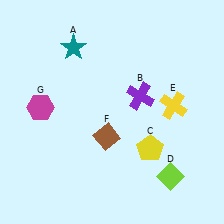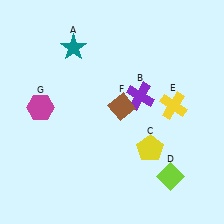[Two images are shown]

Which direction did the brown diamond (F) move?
The brown diamond (F) moved up.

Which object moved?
The brown diamond (F) moved up.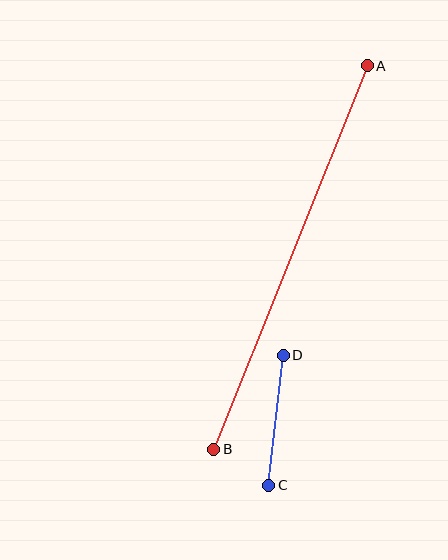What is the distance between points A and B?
The distance is approximately 413 pixels.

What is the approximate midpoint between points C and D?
The midpoint is at approximately (276, 420) pixels.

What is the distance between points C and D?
The distance is approximately 131 pixels.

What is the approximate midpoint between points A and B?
The midpoint is at approximately (291, 257) pixels.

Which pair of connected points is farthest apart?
Points A and B are farthest apart.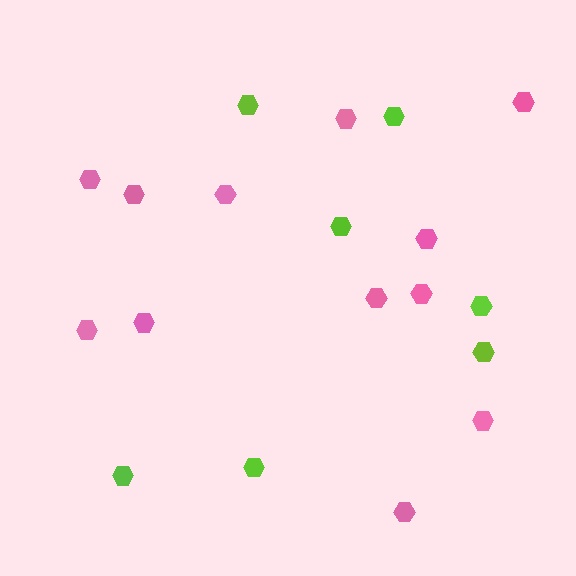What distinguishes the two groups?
There are 2 groups: one group of lime hexagons (7) and one group of pink hexagons (12).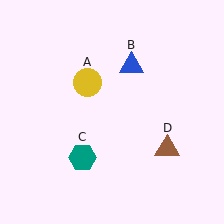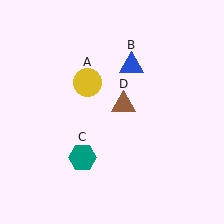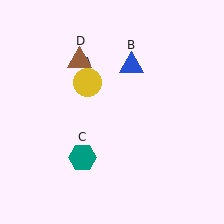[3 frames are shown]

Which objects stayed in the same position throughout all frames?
Yellow circle (object A) and blue triangle (object B) and teal hexagon (object C) remained stationary.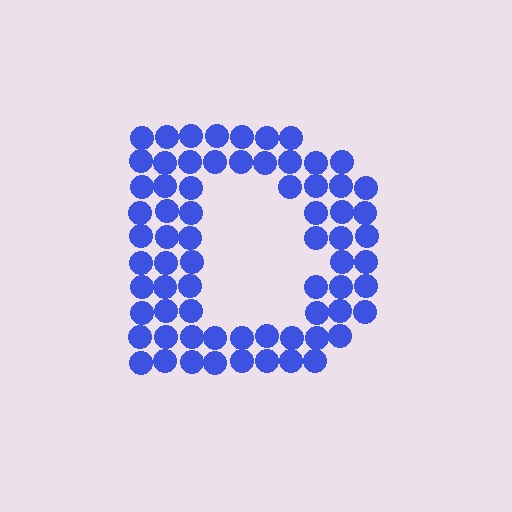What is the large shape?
The large shape is the letter D.